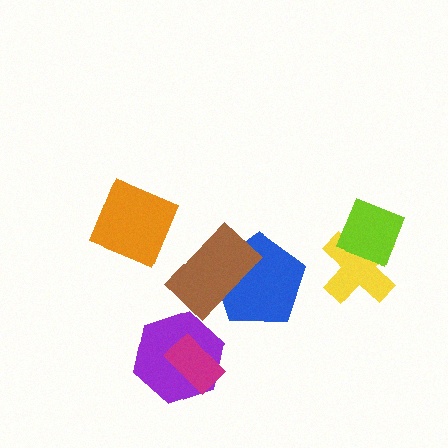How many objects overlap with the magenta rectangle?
1 object overlaps with the magenta rectangle.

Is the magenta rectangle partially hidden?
No, no other shape covers it.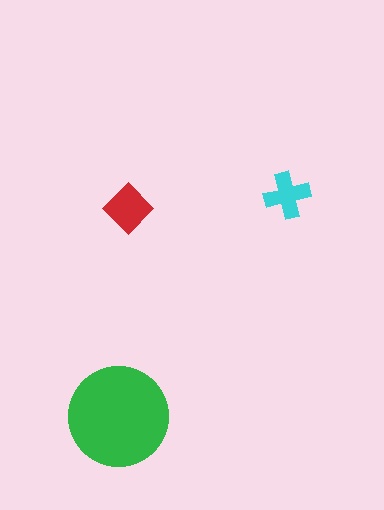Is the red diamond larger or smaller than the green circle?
Smaller.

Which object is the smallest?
The cyan cross.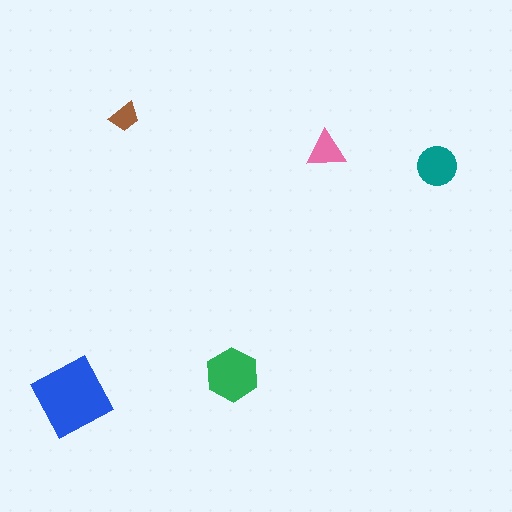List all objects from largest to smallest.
The blue square, the green hexagon, the teal circle, the pink triangle, the brown trapezoid.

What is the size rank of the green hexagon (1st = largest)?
2nd.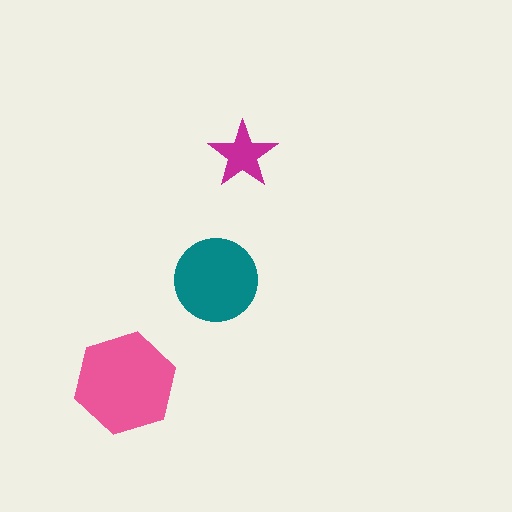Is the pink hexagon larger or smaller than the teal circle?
Larger.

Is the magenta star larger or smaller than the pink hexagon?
Smaller.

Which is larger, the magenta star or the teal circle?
The teal circle.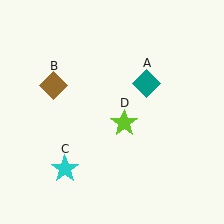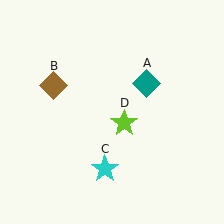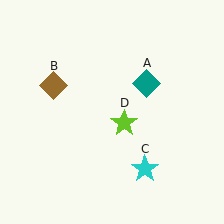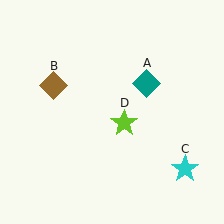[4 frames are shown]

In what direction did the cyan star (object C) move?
The cyan star (object C) moved right.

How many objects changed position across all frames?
1 object changed position: cyan star (object C).